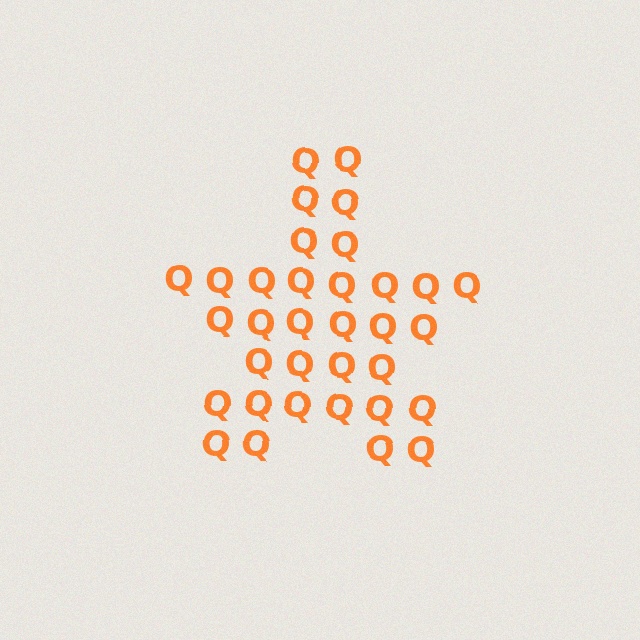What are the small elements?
The small elements are letter Q's.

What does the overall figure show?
The overall figure shows a star.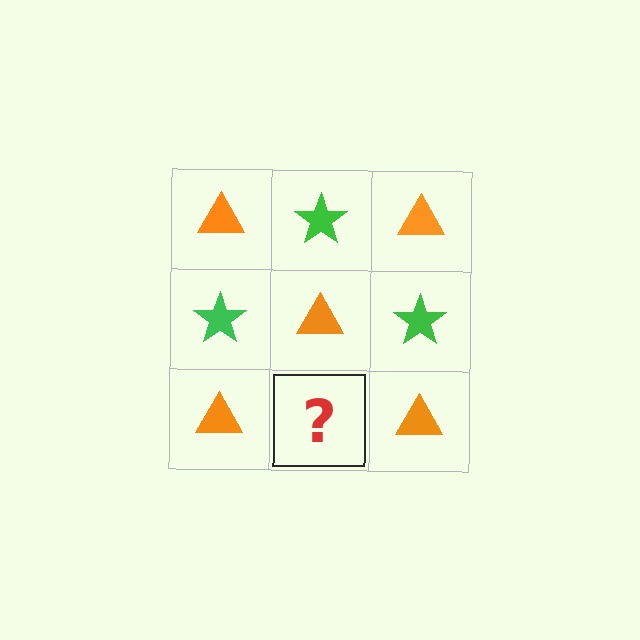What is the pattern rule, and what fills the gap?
The rule is that it alternates orange triangle and green star in a checkerboard pattern. The gap should be filled with a green star.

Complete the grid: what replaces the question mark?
The question mark should be replaced with a green star.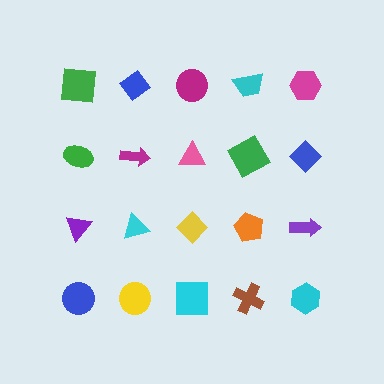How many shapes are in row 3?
5 shapes.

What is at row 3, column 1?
A purple triangle.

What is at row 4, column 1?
A blue circle.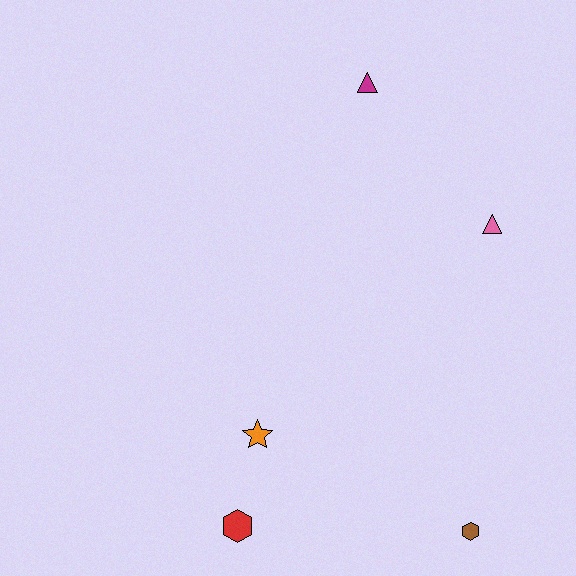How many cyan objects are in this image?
There are no cyan objects.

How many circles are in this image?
There are no circles.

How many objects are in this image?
There are 5 objects.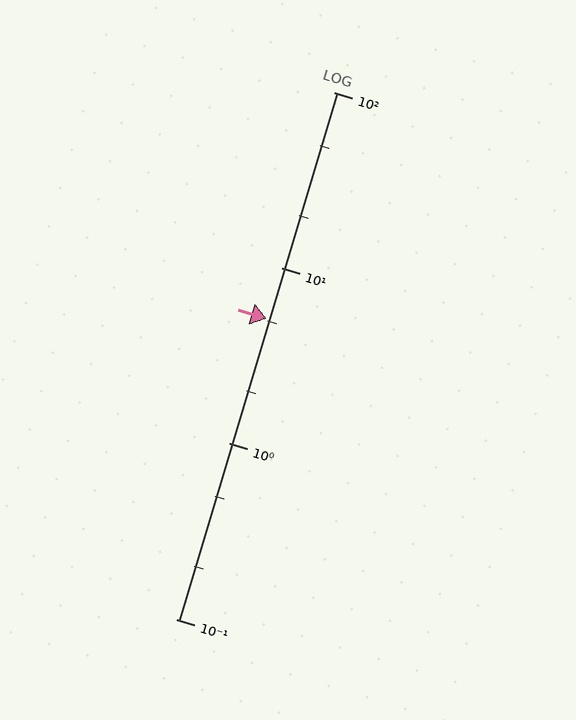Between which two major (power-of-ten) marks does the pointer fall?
The pointer is between 1 and 10.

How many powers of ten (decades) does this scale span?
The scale spans 3 decades, from 0.1 to 100.